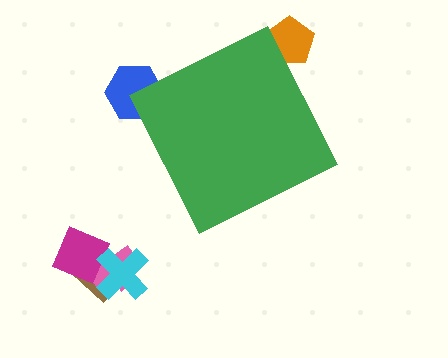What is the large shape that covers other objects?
A green diamond.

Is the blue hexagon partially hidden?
Yes, the blue hexagon is partially hidden behind the green diamond.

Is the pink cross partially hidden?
No, the pink cross is fully visible.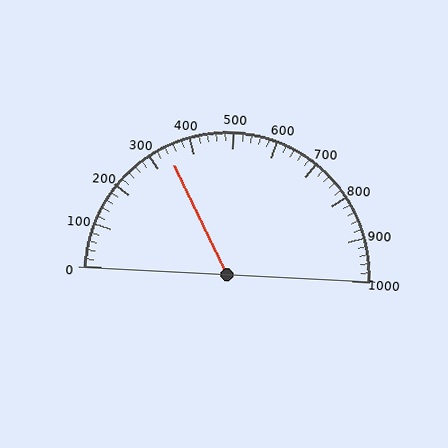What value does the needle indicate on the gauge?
The needle indicates approximately 340.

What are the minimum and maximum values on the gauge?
The gauge ranges from 0 to 1000.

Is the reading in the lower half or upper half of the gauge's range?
The reading is in the lower half of the range (0 to 1000).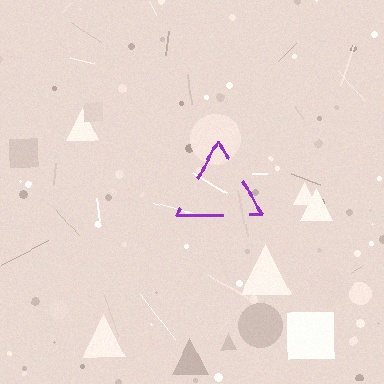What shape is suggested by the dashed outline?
The dashed outline suggests a triangle.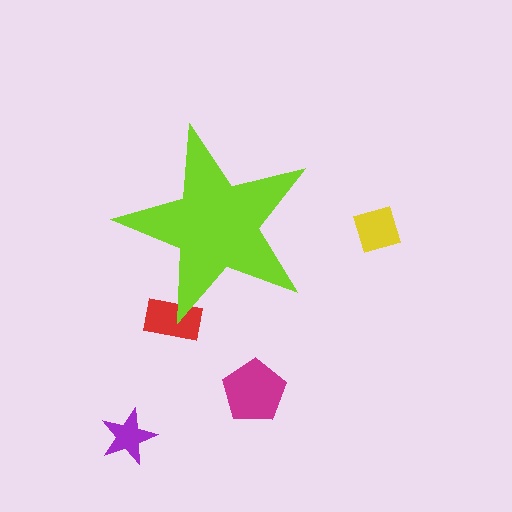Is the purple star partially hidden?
No, the purple star is fully visible.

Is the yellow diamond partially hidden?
No, the yellow diamond is fully visible.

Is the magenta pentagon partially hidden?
No, the magenta pentagon is fully visible.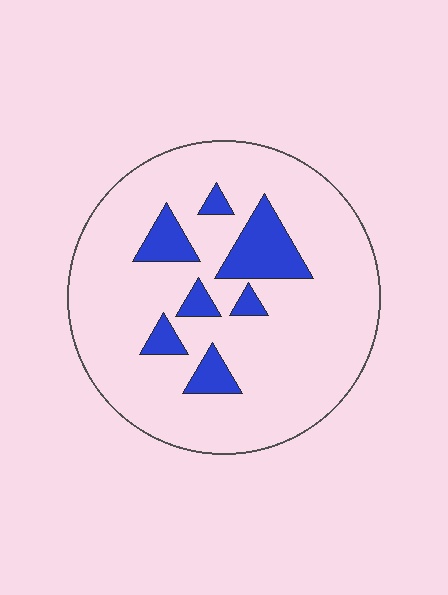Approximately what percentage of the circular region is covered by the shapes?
Approximately 15%.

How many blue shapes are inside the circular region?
7.